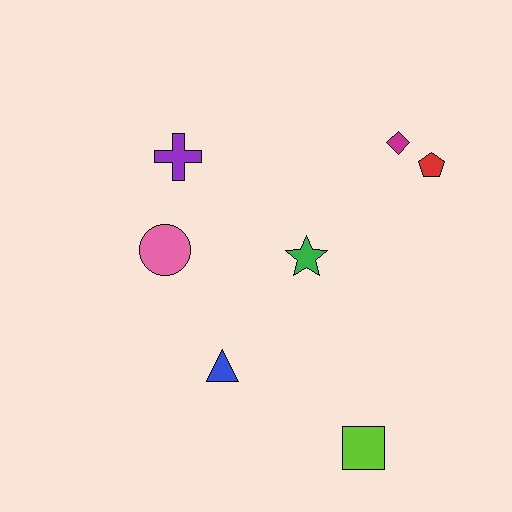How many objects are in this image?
There are 7 objects.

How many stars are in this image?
There is 1 star.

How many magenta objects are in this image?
There is 1 magenta object.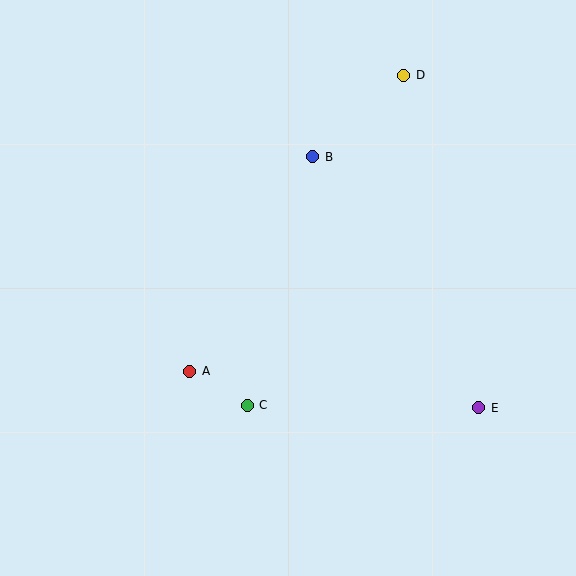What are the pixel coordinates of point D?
Point D is at (404, 75).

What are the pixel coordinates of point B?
Point B is at (313, 157).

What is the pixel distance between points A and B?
The distance between A and B is 247 pixels.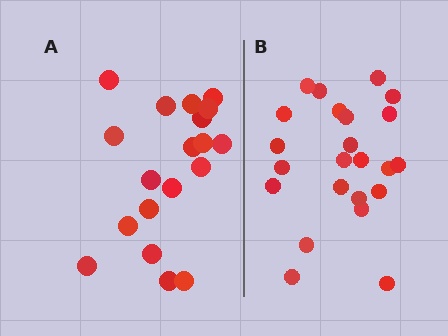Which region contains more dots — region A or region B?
Region B (the right region) has more dots.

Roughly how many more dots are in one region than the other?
Region B has about 4 more dots than region A.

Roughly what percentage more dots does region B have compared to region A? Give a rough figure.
About 20% more.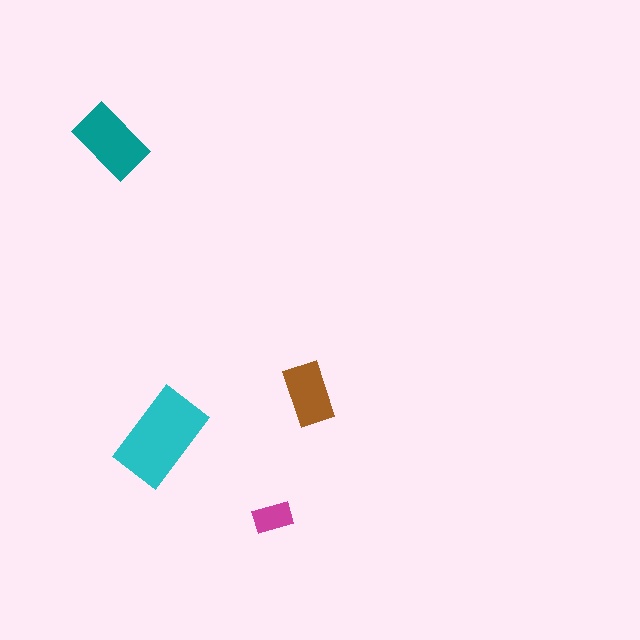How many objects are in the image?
There are 4 objects in the image.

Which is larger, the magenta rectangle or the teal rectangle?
The teal one.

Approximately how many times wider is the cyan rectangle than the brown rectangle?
About 1.5 times wider.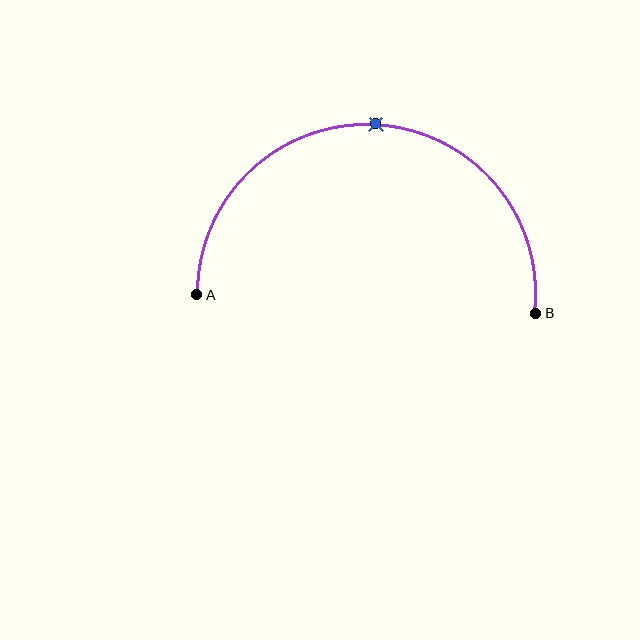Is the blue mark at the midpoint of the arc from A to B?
Yes. The blue mark lies on the arc at equal arc-length from both A and B — it is the arc midpoint.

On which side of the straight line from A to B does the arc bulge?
The arc bulges above the straight line connecting A and B.